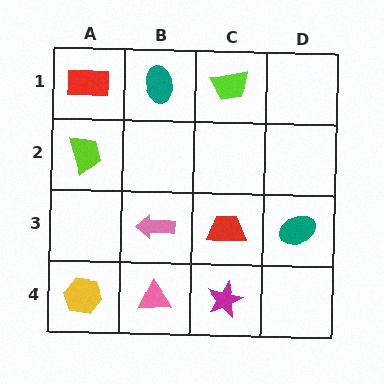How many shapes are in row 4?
3 shapes.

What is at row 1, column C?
A lime trapezoid.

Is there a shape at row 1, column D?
No, that cell is empty.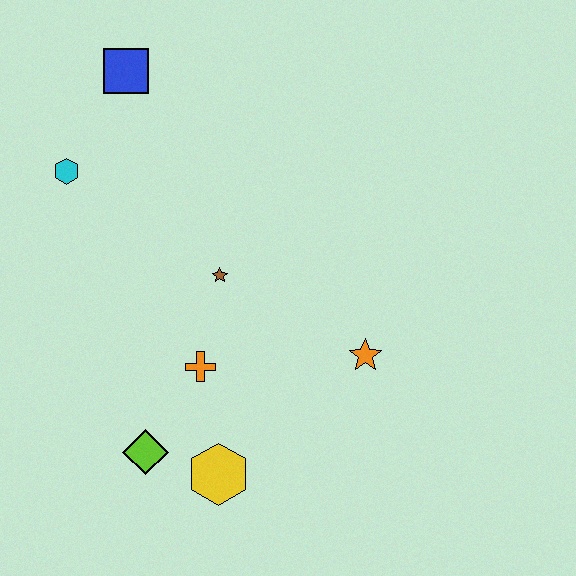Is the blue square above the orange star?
Yes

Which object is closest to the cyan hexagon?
The blue square is closest to the cyan hexagon.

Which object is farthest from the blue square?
The yellow hexagon is farthest from the blue square.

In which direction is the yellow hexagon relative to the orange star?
The yellow hexagon is to the left of the orange star.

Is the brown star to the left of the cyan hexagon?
No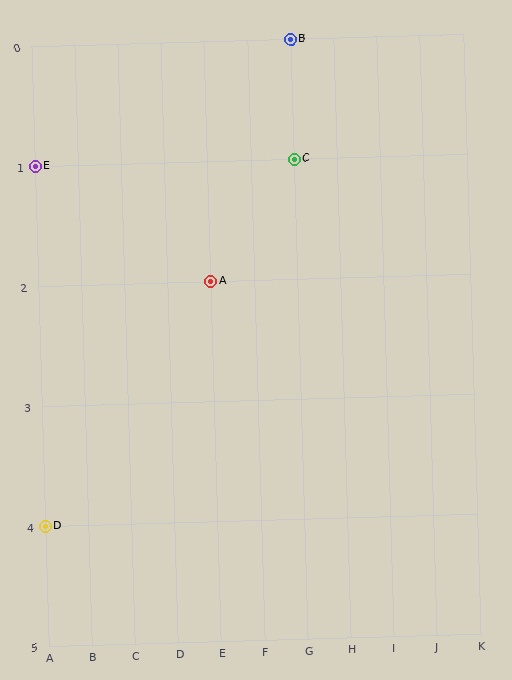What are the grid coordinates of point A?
Point A is at grid coordinates (E, 2).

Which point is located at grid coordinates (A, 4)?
Point D is at (A, 4).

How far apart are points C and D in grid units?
Points C and D are 6 columns and 3 rows apart (about 6.7 grid units diagonally).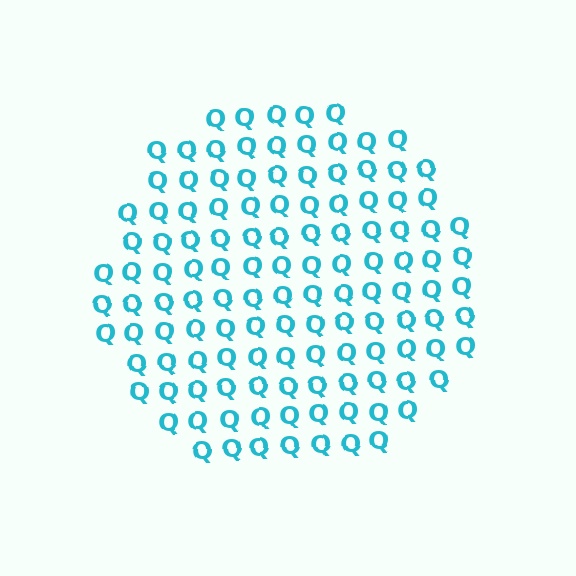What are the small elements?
The small elements are letter Q's.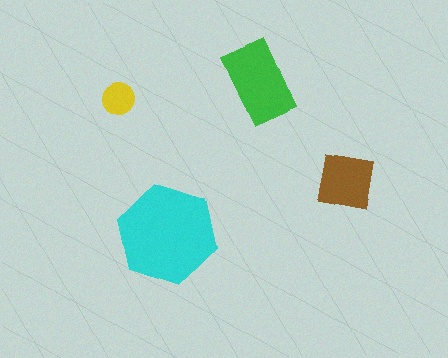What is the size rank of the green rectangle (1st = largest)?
2nd.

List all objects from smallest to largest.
The yellow circle, the brown square, the green rectangle, the cyan hexagon.